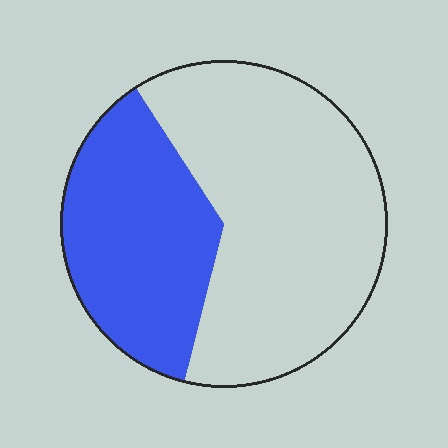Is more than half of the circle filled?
No.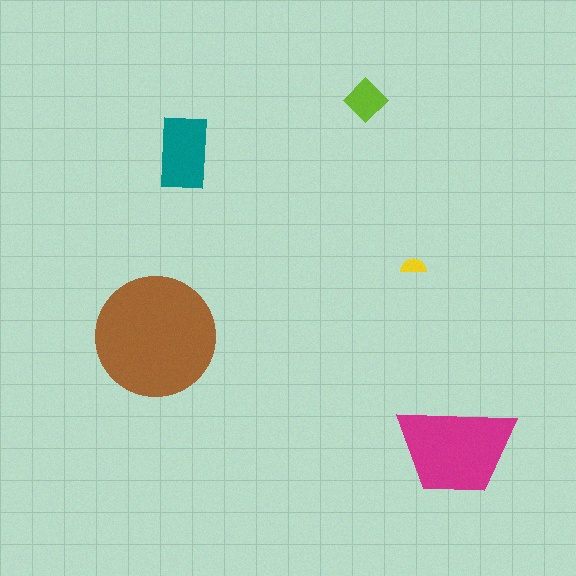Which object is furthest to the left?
The brown circle is leftmost.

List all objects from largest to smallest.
The brown circle, the magenta trapezoid, the teal rectangle, the lime diamond, the yellow semicircle.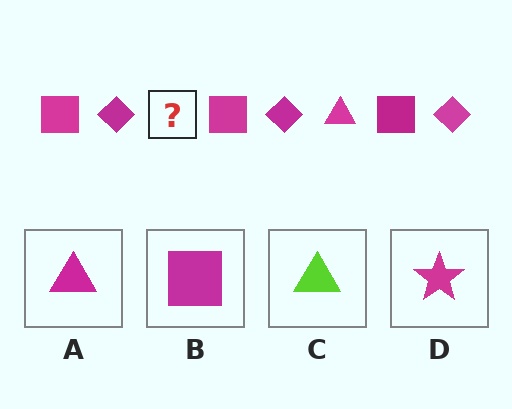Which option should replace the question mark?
Option A.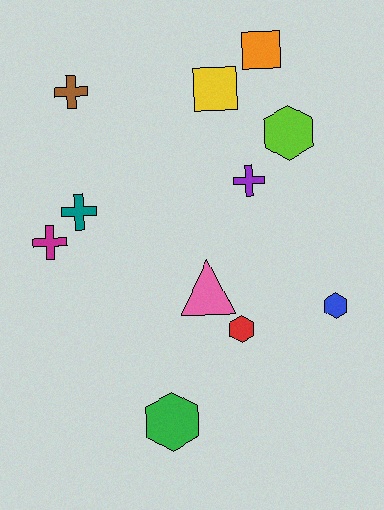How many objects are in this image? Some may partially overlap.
There are 11 objects.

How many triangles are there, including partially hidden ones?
There is 1 triangle.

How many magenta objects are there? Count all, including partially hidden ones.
There is 1 magenta object.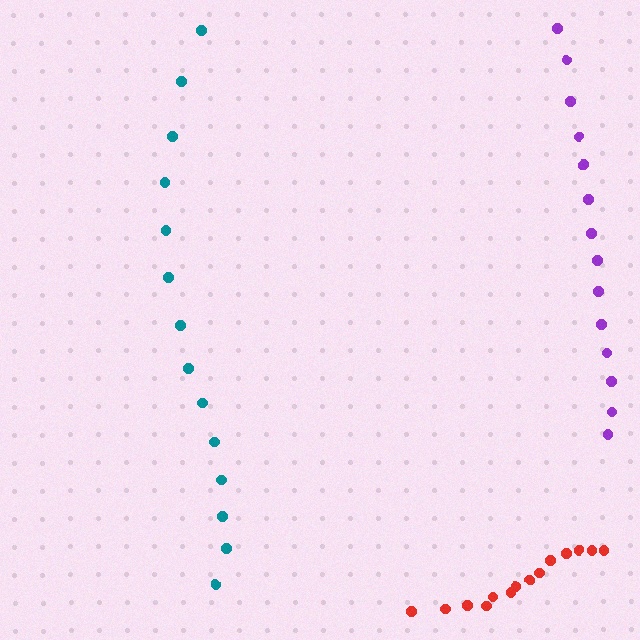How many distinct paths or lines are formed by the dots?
There are 3 distinct paths.